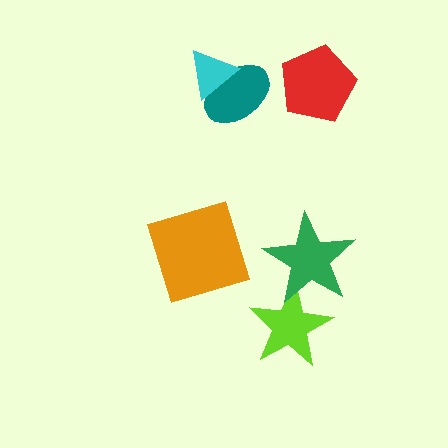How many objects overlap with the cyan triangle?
1 object overlaps with the cyan triangle.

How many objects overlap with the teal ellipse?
1 object overlaps with the teal ellipse.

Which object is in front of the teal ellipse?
The cyan triangle is in front of the teal ellipse.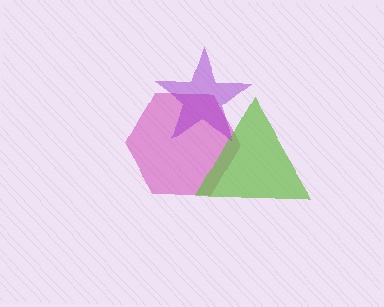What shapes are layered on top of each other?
The layered shapes are: a magenta hexagon, a lime triangle, a purple star.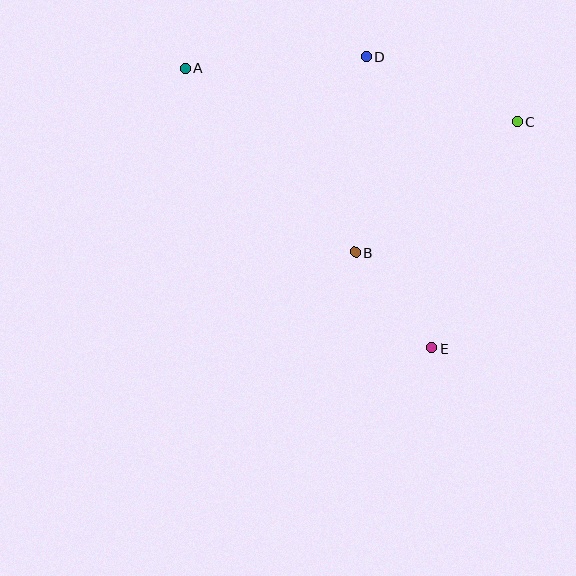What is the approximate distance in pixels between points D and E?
The distance between D and E is approximately 299 pixels.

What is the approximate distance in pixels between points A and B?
The distance between A and B is approximately 251 pixels.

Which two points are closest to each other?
Points B and E are closest to each other.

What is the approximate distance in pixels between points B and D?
The distance between B and D is approximately 196 pixels.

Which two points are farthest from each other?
Points A and E are farthest from each other.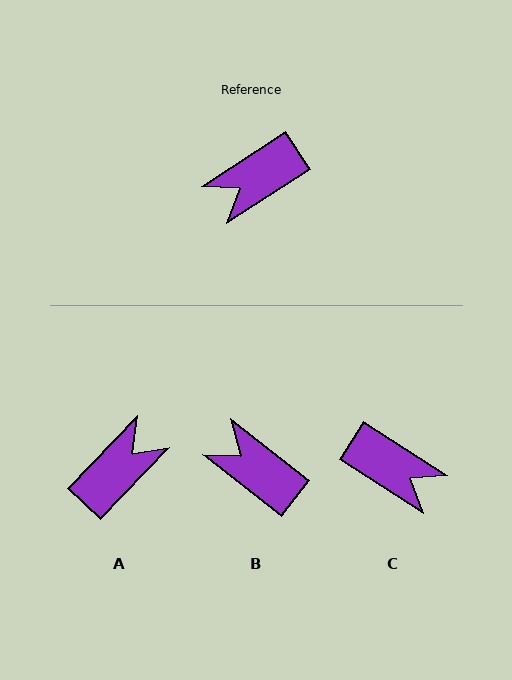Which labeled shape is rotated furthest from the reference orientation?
A, about 167 degrees away.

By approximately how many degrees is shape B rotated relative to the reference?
Approximately 71 degrees clockwise.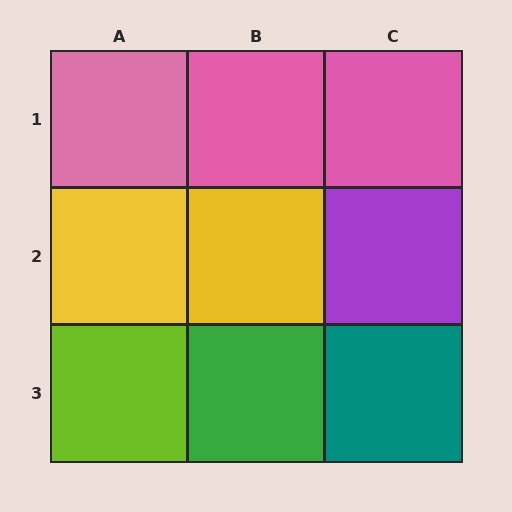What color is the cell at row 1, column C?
Pink.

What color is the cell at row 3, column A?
Lime.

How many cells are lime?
1 cell is lime.